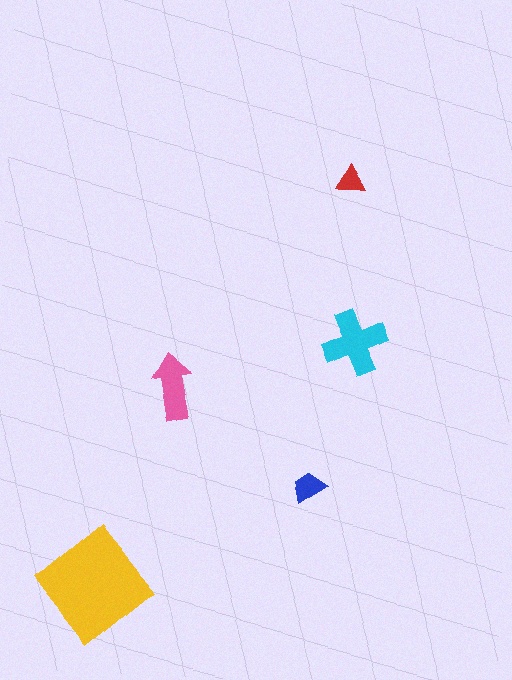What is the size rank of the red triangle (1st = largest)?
5th.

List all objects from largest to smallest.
The yellow diamond, the cyan cross, the pink arrow, the blue trapezoid, the red triangle.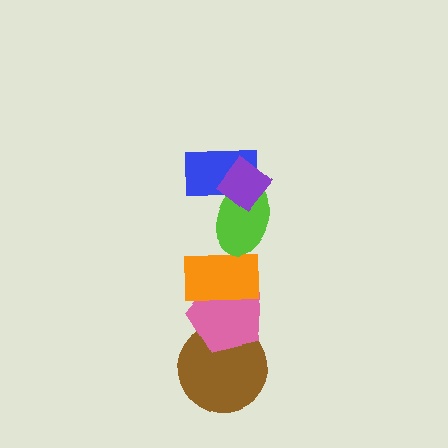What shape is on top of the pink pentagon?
The orange rectangle is on top of the pink pentagon.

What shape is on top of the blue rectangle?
The purple diamond is on top of the blue rectangle.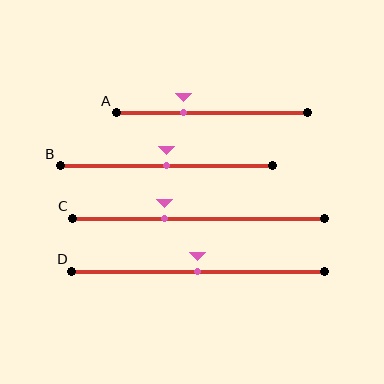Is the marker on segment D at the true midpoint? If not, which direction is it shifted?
Yes, the marker on segment D is at the true midpoint.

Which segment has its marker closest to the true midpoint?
Segment B has its marker closest to the true midpoint.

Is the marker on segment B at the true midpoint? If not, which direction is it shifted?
Yes, the marker on segment B is at the true midpoint.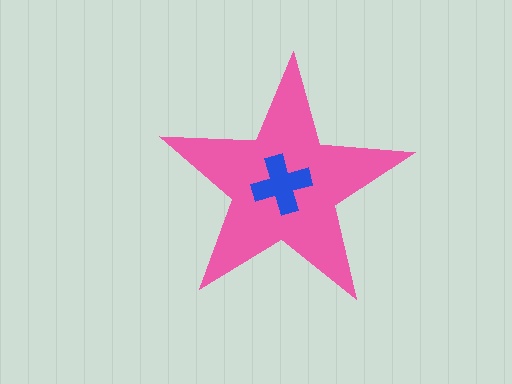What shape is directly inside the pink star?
The blue cross.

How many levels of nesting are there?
2.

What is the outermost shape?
The pink star.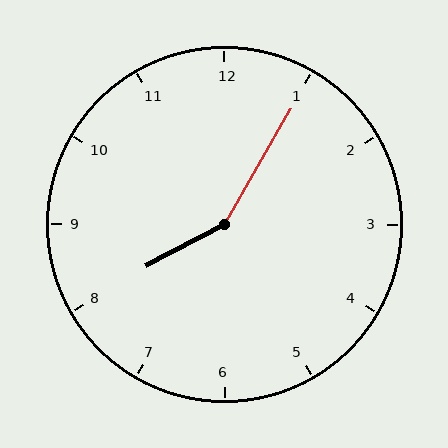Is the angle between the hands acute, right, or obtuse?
It is obtuse.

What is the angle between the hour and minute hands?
Approximately 148 degrees.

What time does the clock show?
8:05.